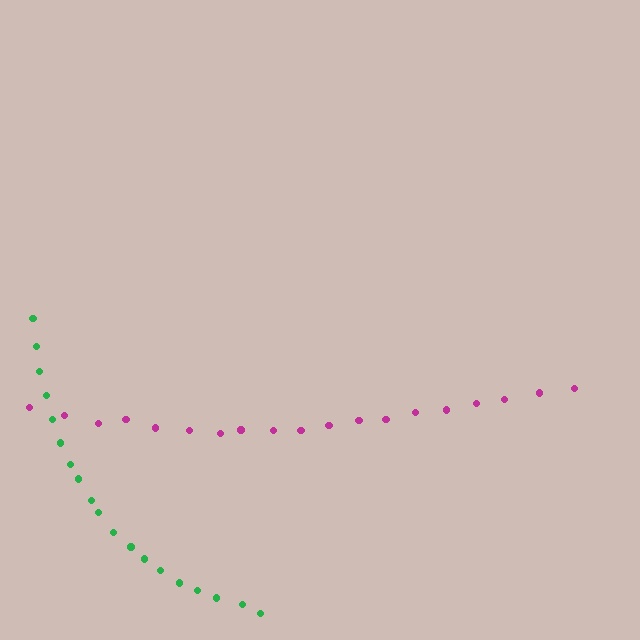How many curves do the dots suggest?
There are 2 distinct paths.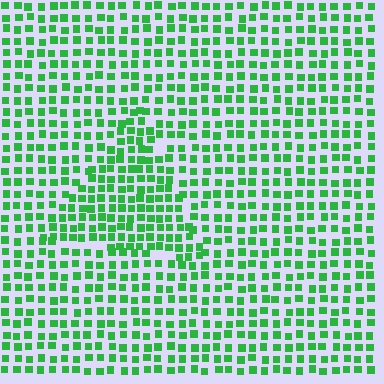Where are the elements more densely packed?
The elements are more densely packed inside the triangle boundary.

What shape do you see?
I see a triangle.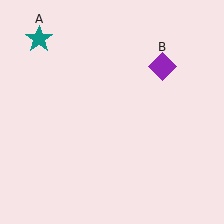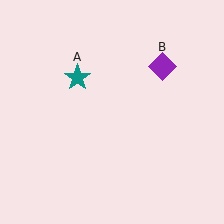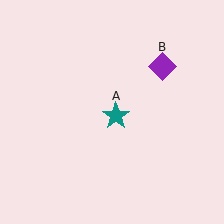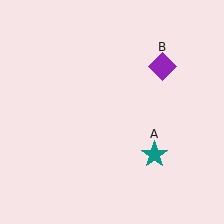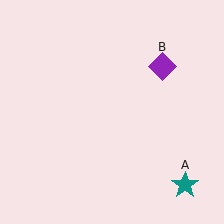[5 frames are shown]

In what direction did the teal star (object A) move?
The teal star (object A) moved down and to the right.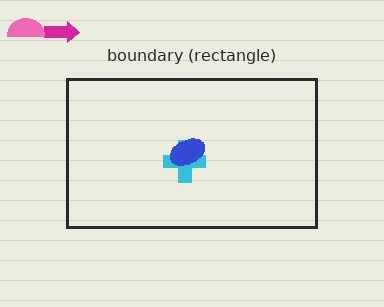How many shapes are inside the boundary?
2 inside, 2 outside.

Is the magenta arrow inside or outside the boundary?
Outside.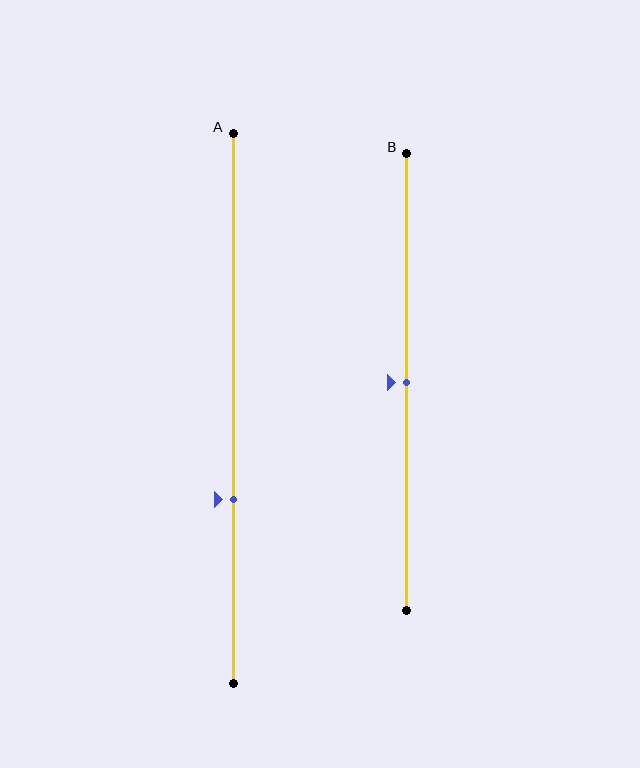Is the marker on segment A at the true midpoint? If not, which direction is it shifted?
No, the marker on segment A is shifted downward by about 17% of the segment length.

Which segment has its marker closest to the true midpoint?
Segment B has its marker closest to the true midpoint.